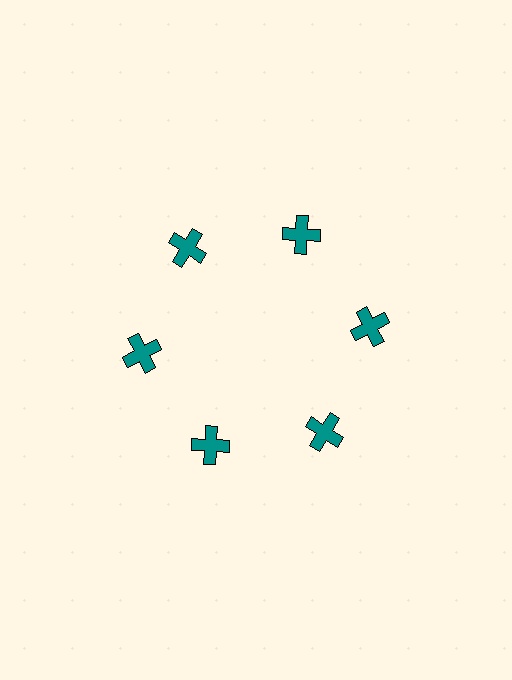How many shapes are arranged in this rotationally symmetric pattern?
There are 6 shapes, arranged in 6 groups of 1.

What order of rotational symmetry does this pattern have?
This pattern has 6-fold rotational symmetry.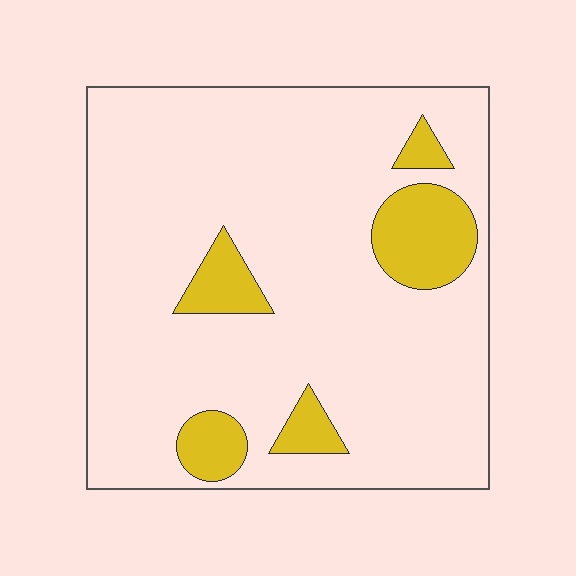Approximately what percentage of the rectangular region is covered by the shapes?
Approximately 15%.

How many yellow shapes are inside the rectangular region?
5.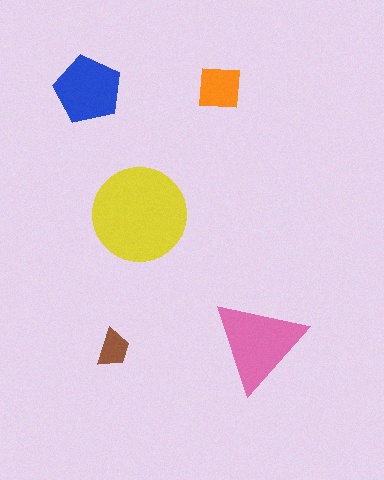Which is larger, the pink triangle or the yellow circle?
The yellow circle.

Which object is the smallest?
The brown trapezoid.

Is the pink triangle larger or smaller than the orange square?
Larger.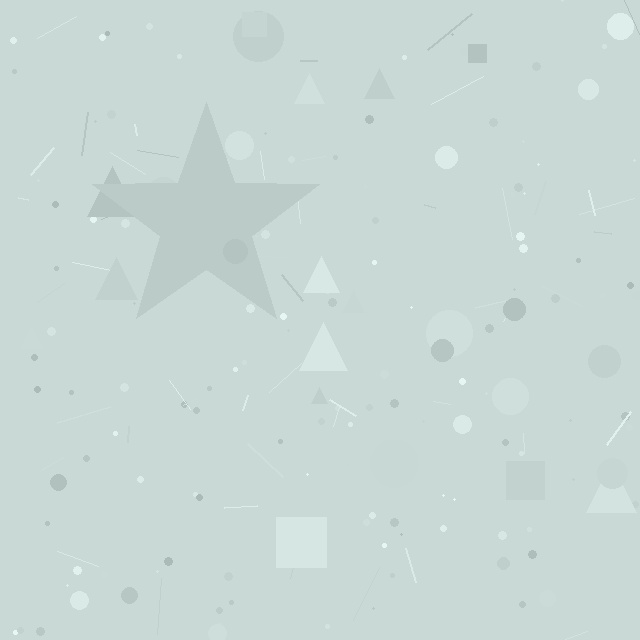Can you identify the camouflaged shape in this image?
The camouflaged shape is a star.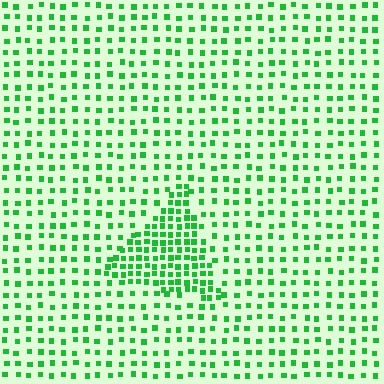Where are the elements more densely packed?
The elements are more densely packed inside the triangle boundary.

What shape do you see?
I see a triangle.